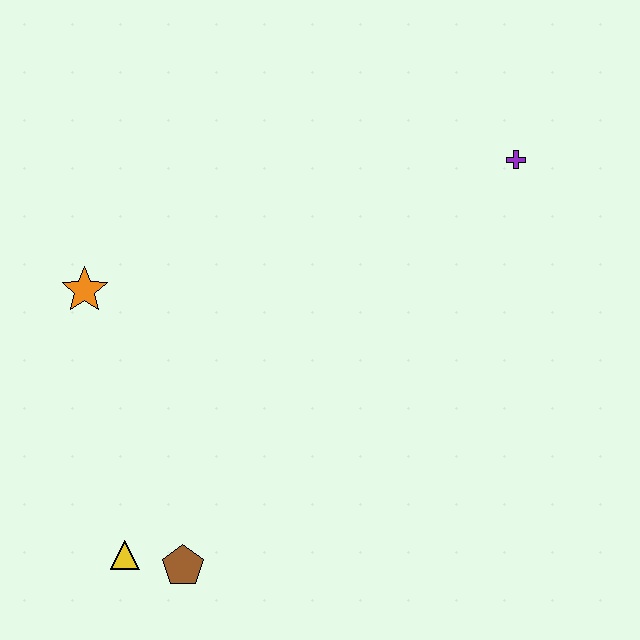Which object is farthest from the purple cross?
The yellow triangle is farthest from the purple cross.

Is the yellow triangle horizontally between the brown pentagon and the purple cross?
No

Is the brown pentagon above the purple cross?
No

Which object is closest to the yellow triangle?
The brown pentagon is closest to the yellow triangle.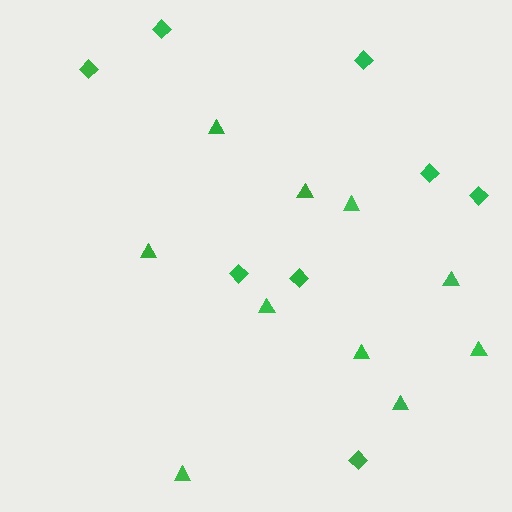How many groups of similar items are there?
There are 2 groups: one group of diamonds (8) and one group of triangles (10).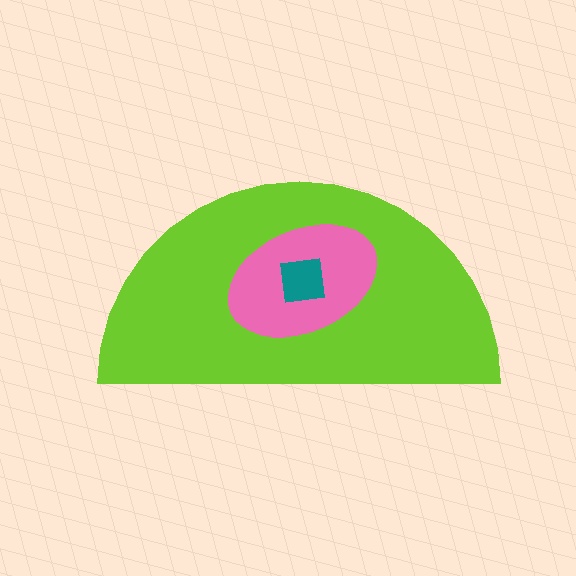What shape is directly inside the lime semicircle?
The pink ellipse.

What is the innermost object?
The teal square.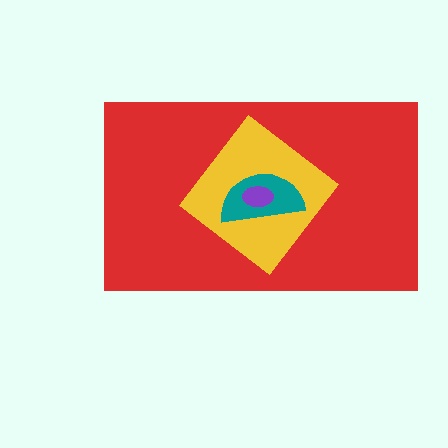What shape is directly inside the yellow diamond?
The teal semicircle.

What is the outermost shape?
The red rectangle.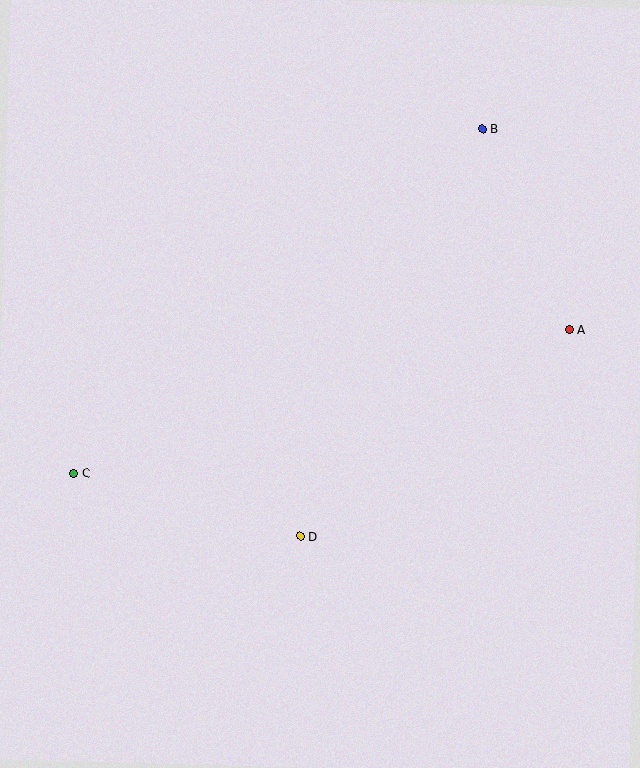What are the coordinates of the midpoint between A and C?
The midpoint between A and C is at (322, 402).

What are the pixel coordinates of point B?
Point B is at (483, 129).